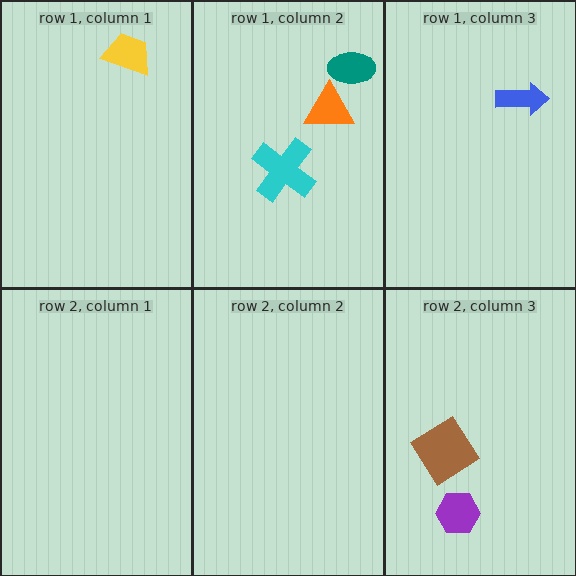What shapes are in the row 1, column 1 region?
The yellow trapezoid.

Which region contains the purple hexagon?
The row 2, column 3 region.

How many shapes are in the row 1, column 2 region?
3.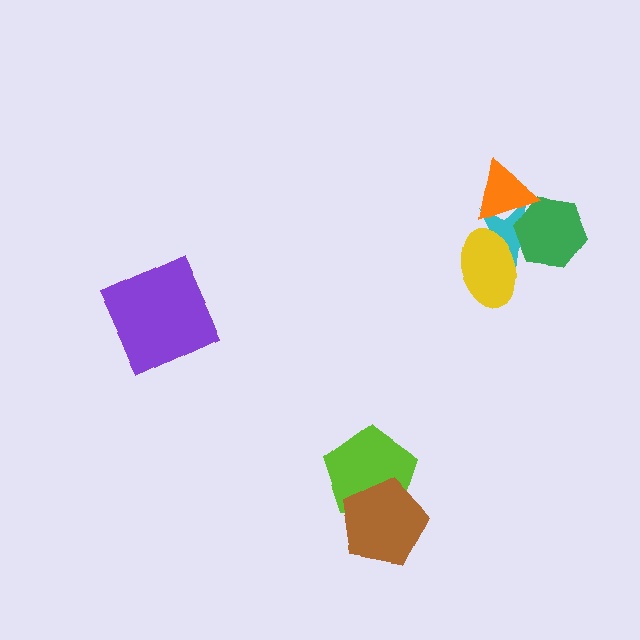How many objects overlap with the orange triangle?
2 objects overlap with the orange triangle.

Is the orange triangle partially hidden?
No, no other shape covers it.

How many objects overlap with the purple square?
0 objects overlap with the purple square.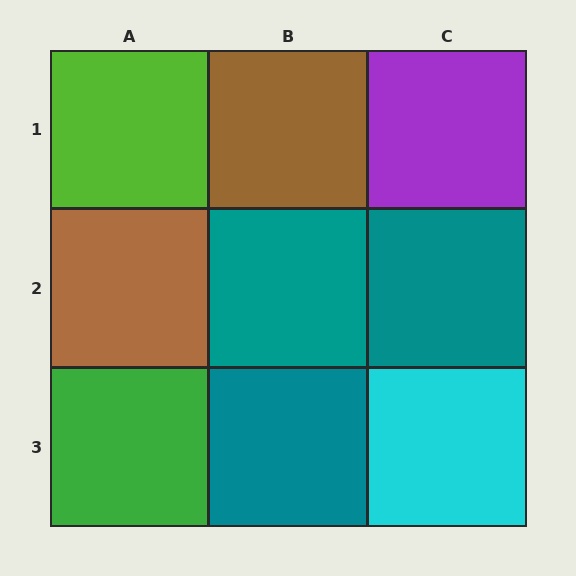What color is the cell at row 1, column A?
Lime.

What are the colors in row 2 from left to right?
Brown, teal, teal.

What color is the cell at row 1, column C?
Purple.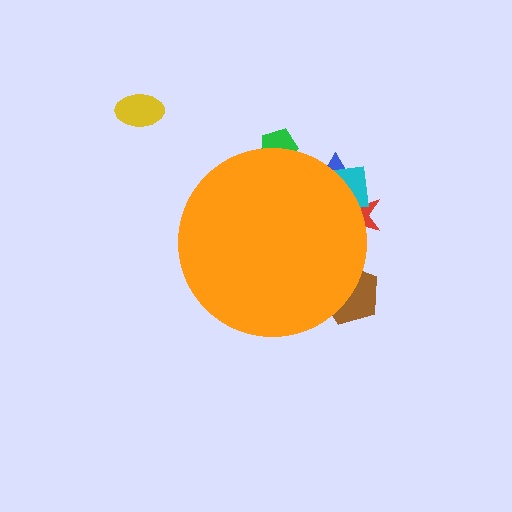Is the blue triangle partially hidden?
Yes, the blue triangle is partially hidden behind the orange circle.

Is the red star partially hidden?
Yes, the red star is partially hidden behind the orange circle.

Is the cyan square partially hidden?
Yes, the cyan square is partially hidden behind the orange circle.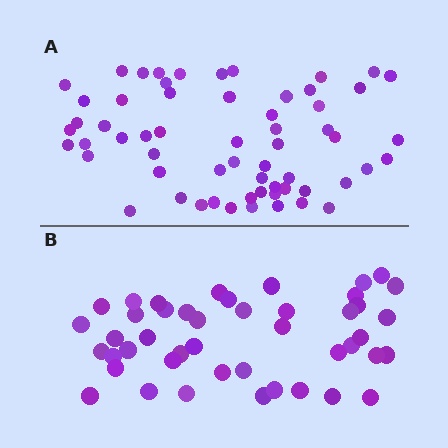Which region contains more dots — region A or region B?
Region A (the top region) has more dots.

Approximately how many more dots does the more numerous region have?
Region A has approximately 15 more dots than region B.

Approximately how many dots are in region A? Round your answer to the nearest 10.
About 60 dots.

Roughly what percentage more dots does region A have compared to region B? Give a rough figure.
About 35% more.